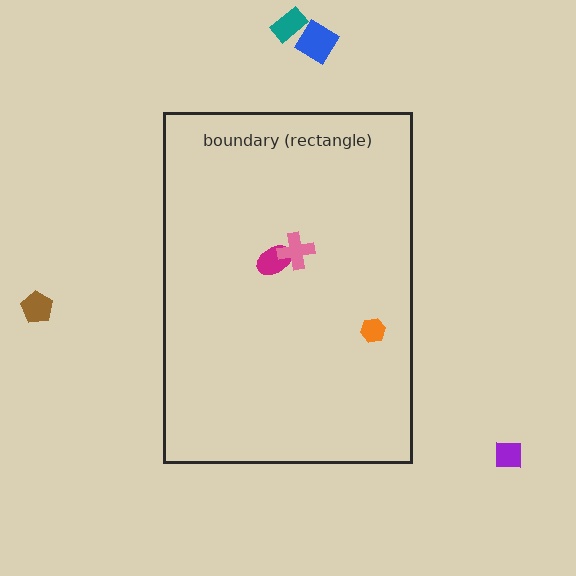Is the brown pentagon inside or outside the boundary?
Outside.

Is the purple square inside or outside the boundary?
Outside.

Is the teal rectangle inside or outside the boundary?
Outside.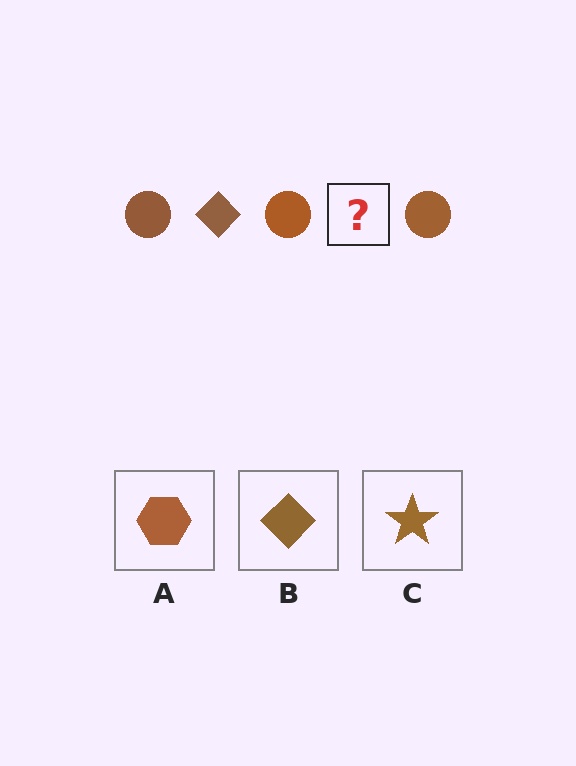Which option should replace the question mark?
Option B.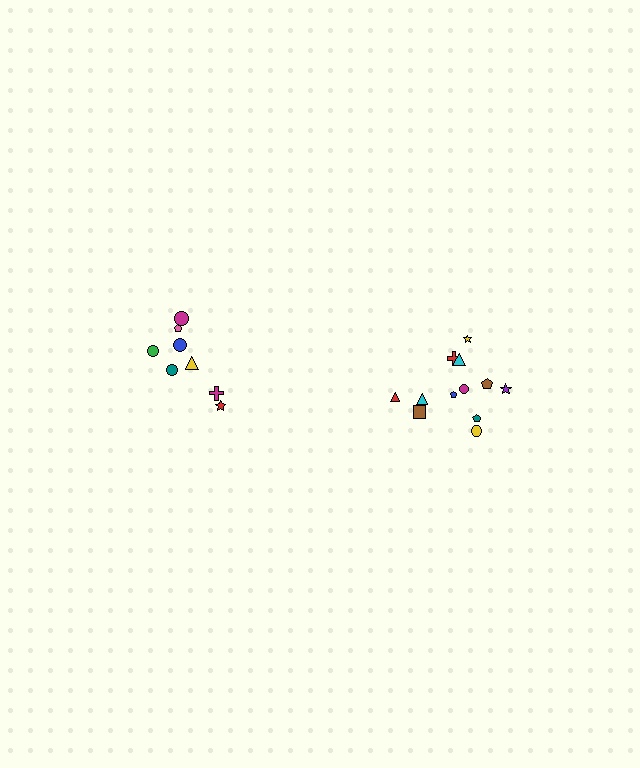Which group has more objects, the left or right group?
The right group.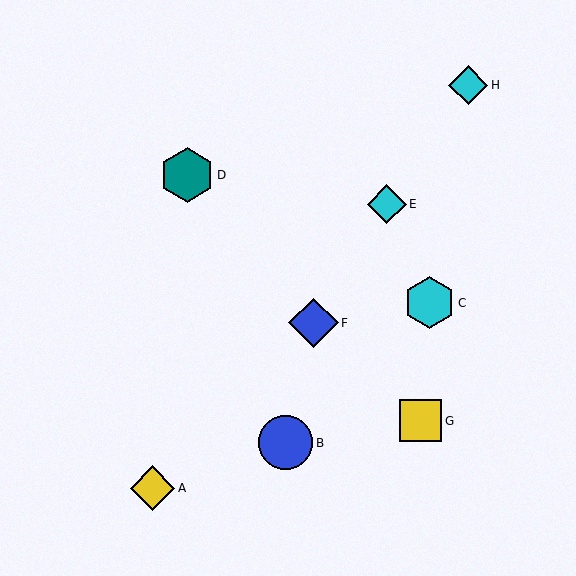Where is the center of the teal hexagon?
The center of the teal hexagon is at (187, 175).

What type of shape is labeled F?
Shape F is a blue diamond.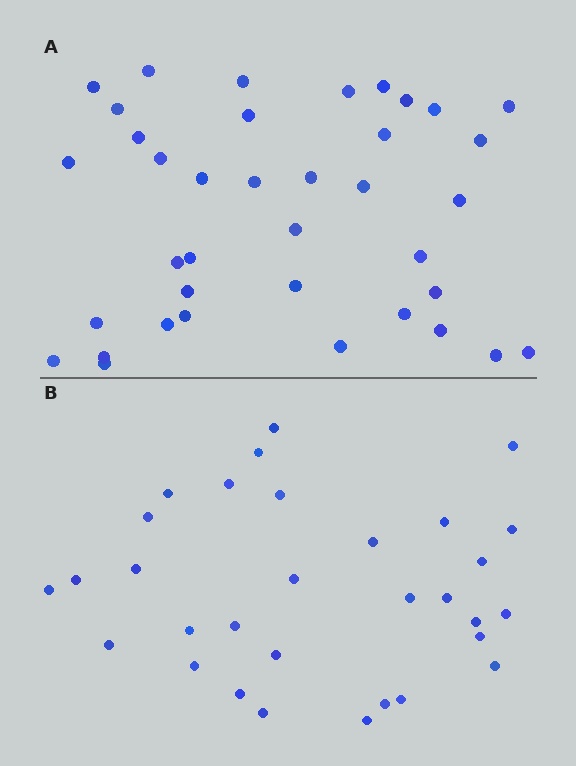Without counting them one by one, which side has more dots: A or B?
Region A (the top region) has more dots.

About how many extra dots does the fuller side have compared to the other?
Region A has roughly 8 or so more dots than region B.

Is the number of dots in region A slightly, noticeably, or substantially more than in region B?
Region A has only slightly more — the two regions are fairly close. The ratio is roughly 1.2 to 1.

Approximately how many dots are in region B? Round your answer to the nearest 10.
About 30 dots. (The exact count is 31, which rounds to 30.)